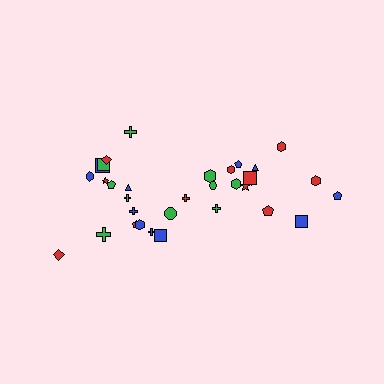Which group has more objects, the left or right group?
The left group.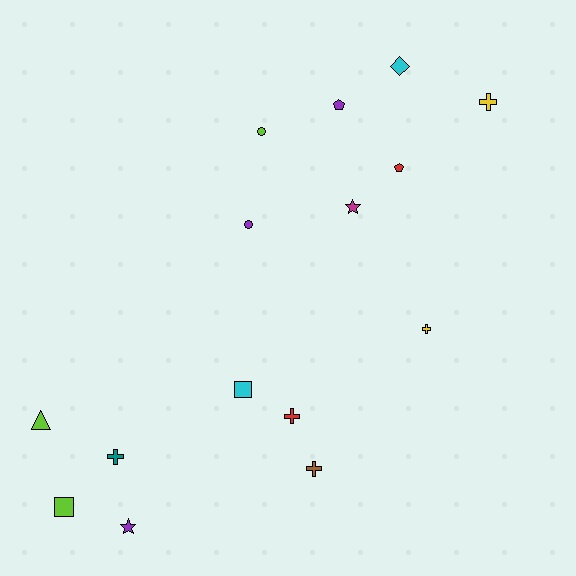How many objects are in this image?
There are 15 objects.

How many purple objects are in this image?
There are 3 purple objects.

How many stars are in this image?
There are 2 stars.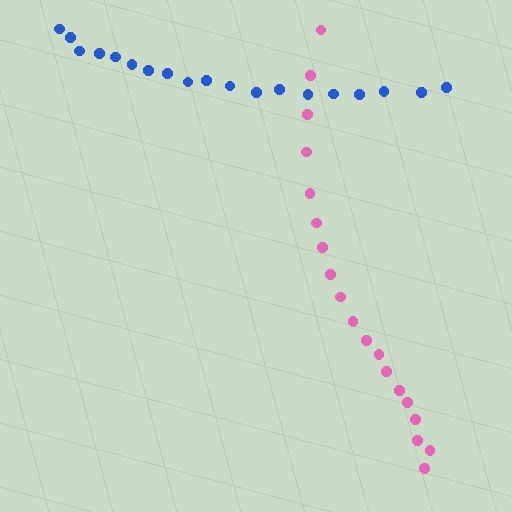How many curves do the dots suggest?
There are 2 distinct paths.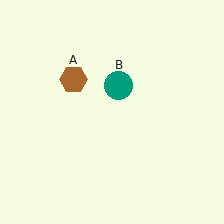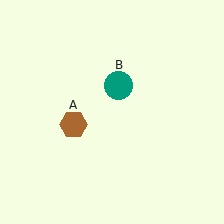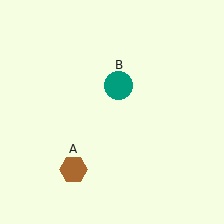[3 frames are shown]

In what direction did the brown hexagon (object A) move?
The brown hexagon (object A) moved down.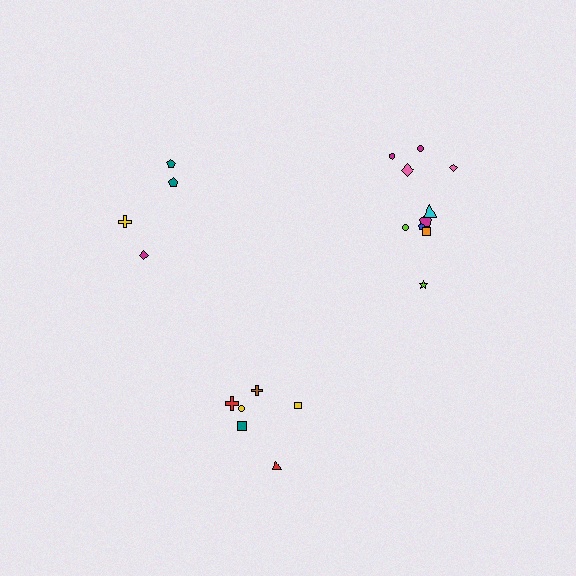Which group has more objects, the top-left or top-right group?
The top-right group.